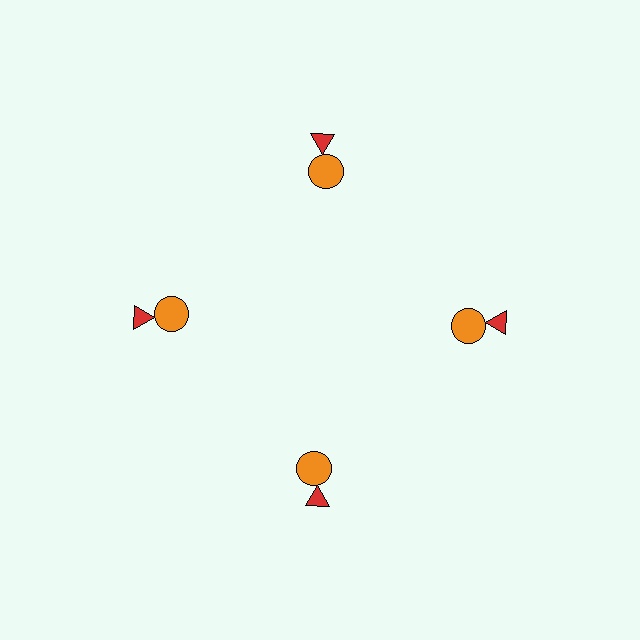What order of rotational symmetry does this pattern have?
This pattern has 4-fold rotational symmetry.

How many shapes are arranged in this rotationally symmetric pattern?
There are 8 shapes, arranged in 4 groups of 2.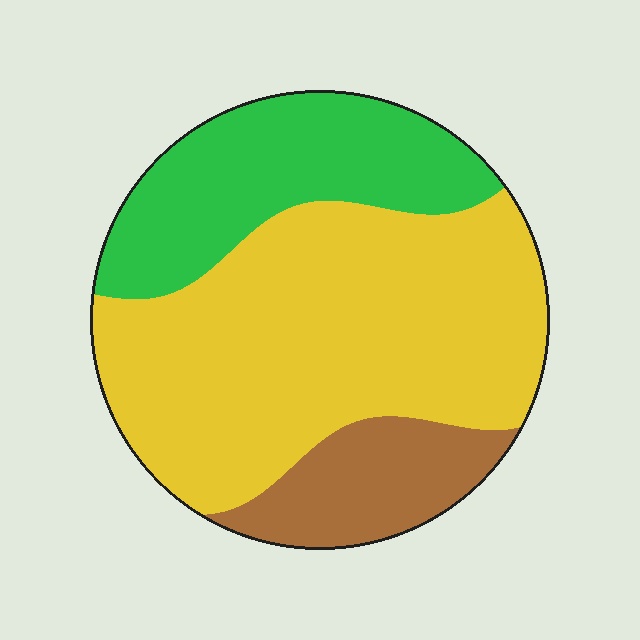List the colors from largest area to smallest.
From largest to smallest: yellow, green, brown.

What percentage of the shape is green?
Green takes up about one quarter (1/4) of the shape.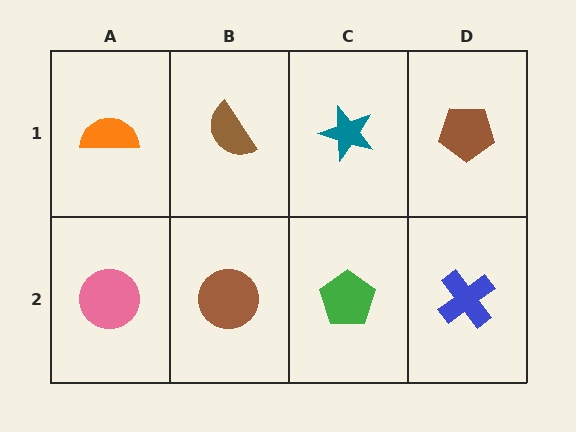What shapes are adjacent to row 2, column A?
An orange semicircle (row 1, column A), a brown circle (row 2, column B).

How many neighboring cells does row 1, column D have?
2.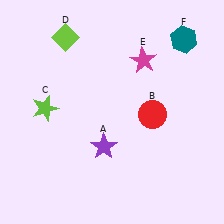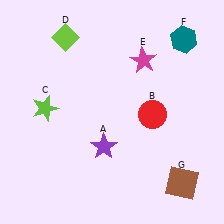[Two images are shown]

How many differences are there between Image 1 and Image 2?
There is 1 difference between the two images.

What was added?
A brown square (G) was added in Image 2.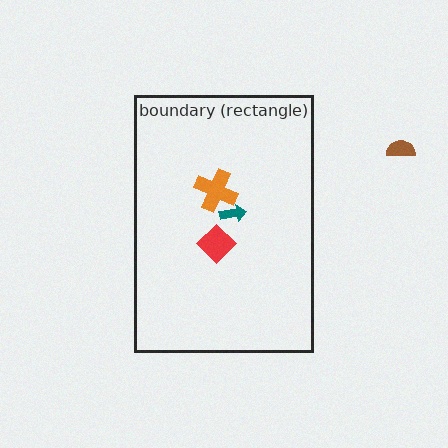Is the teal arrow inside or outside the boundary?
Inside.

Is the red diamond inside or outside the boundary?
Inside.